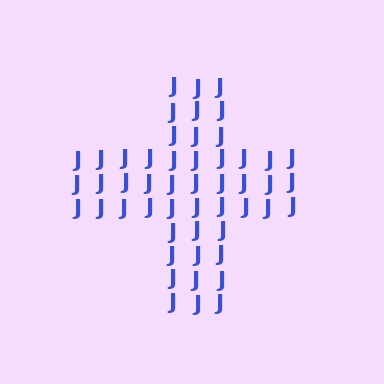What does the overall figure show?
The overall figure shows a cross.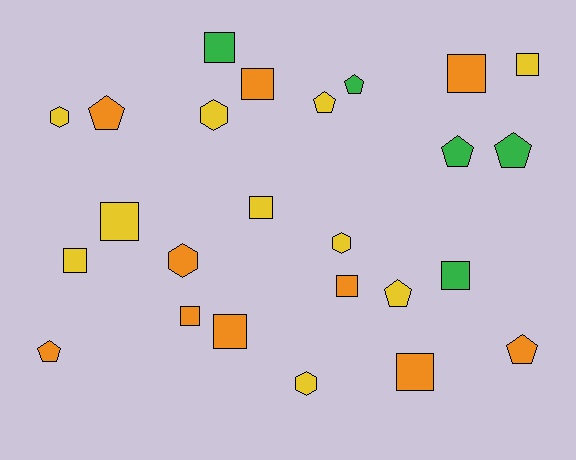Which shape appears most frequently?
Square, with 12 objects.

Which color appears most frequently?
Orange, with 10 objects.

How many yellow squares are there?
There are 4 yellow squares.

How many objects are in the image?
There are 25 objects.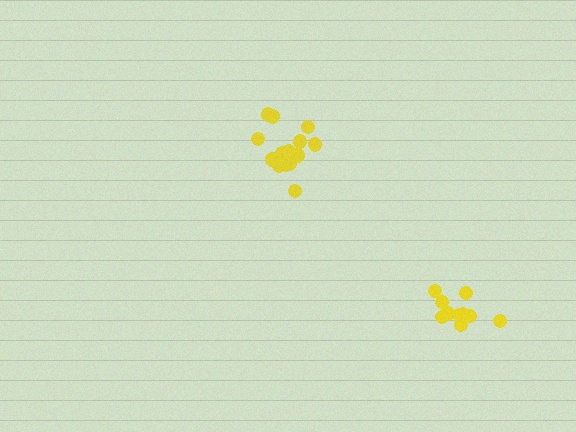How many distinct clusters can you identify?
There are 2 distinct clusters.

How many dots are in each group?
Group 1: 15 dots, Group 2: 10 dots (25 total).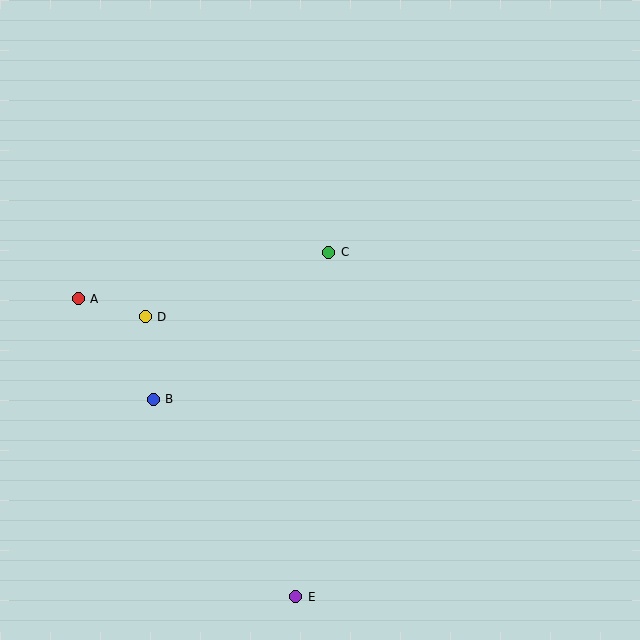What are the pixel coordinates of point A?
Point A is at (78, 299).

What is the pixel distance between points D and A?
The distance between D and A is 69 pixels.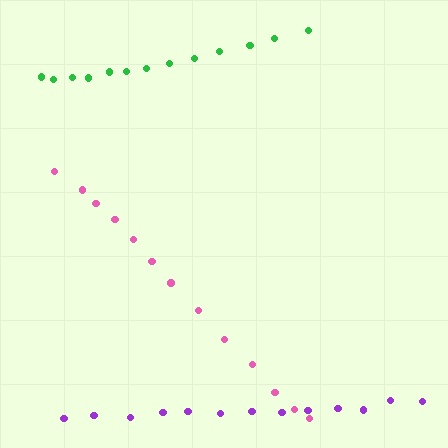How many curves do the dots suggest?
There are 3 distinct paths.